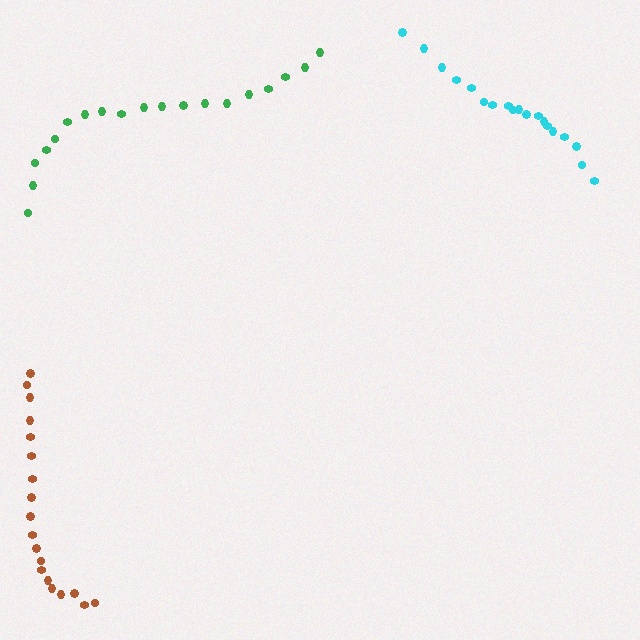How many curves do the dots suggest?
There are 3 distinct paths.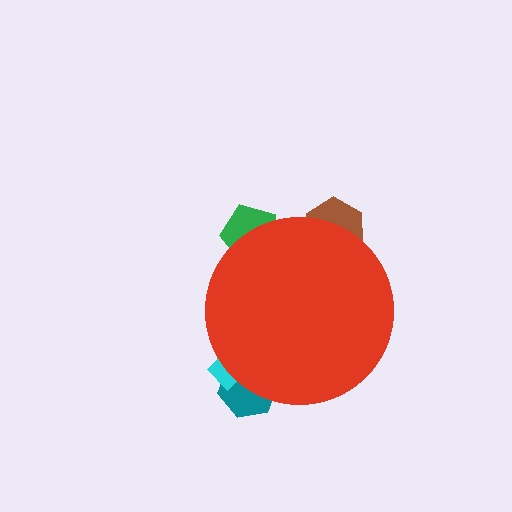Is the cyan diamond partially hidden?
Yes, the cyan diamond is partially hidden behind the red circle.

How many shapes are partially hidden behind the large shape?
4 shapes are partially hidden.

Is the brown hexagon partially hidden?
Yes, the brown hexagon is partially hidden behind the red circle.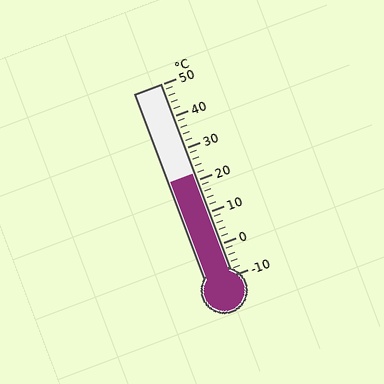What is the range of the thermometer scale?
The thermometer scale ranges from -10°C to 50°C.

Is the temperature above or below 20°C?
The temperature is above 20°C.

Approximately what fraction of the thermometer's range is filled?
The thermometer is filled to approximately 55% of its range.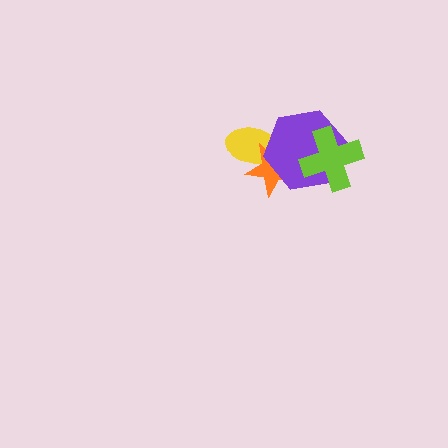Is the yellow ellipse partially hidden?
Yes, it is partially covered by another shape.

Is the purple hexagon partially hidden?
Yes, it is partially covered by another shape.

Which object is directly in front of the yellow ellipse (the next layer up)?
The orange star is directly in front of the yellow ellipse.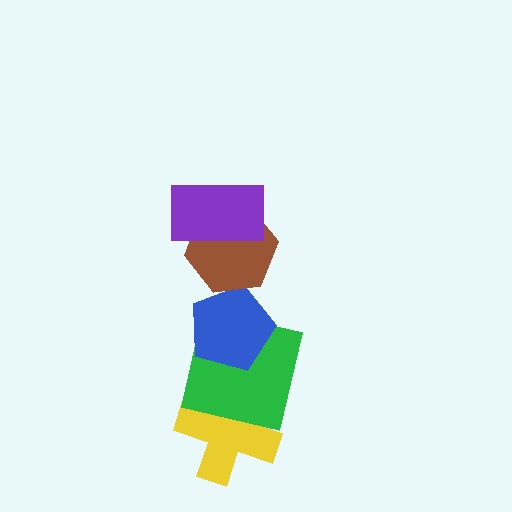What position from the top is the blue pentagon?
The blue pentagon is 3rd from the top.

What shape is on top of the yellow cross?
The green square is on top of the yellow cross.